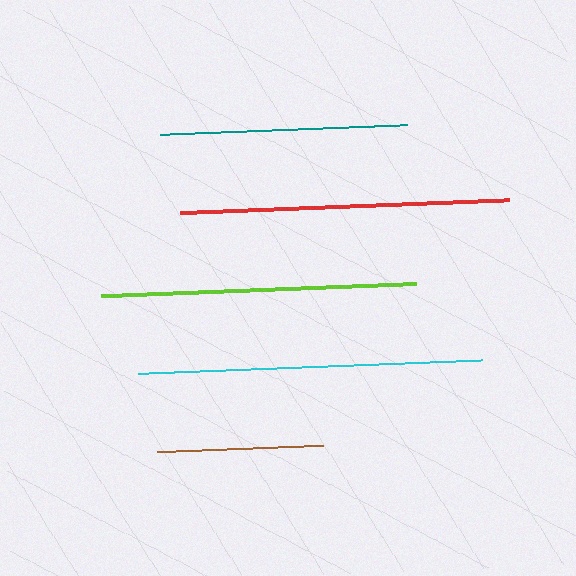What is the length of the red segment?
The red segment is approximately 329 pixels long.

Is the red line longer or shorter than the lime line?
The red line is longer than the lime line.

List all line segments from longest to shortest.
From longest to shortest: cyan, red, lime, teal, brown.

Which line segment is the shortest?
The brown line is the shortest at approximately 166 pixels.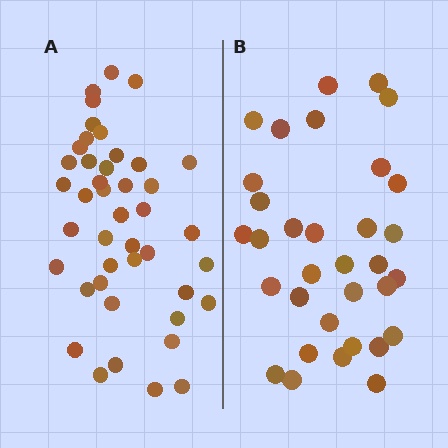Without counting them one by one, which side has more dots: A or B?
Region A (the left region) has more dots.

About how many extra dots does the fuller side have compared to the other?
Region A has roughly 10 or so more dots than region B.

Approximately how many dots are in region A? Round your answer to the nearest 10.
About 40 dots. (The exact count is 43, which rounds to 40.)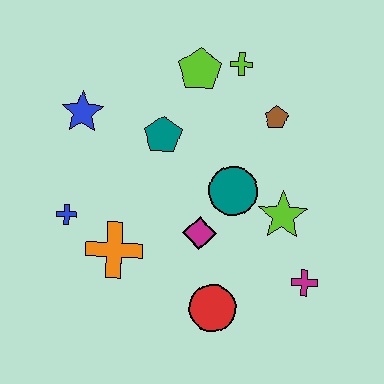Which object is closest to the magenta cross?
The lime star is closest to the magenta cross.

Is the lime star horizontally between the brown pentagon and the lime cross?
No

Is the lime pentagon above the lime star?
Yes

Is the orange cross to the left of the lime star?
Yes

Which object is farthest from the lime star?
The blue star is farthest from the lime star.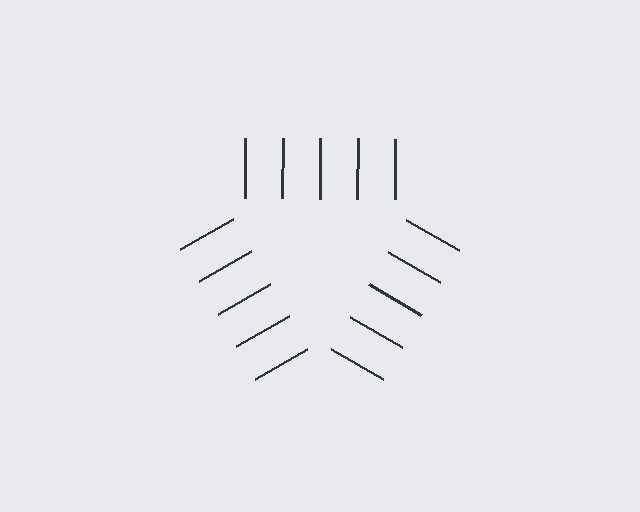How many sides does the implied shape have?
3 sides — the line-ends trace a triangle.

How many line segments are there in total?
15 — 5 along each of the 3 edges.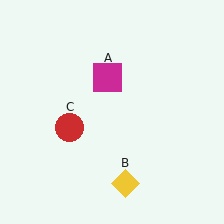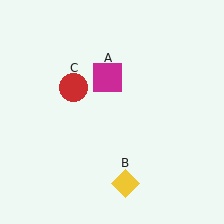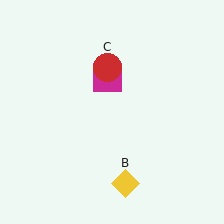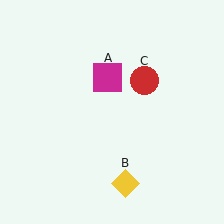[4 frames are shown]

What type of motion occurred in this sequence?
The red circle (object C) rotated clockwise around the center of the scene.